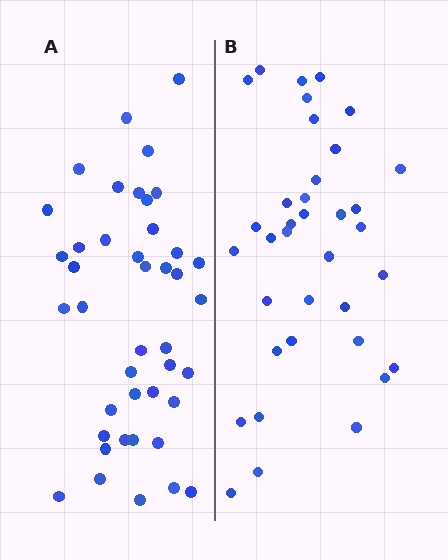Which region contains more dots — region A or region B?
Region A (the left region) has more dots.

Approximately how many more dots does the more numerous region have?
Region A has about 6 more dots than region B.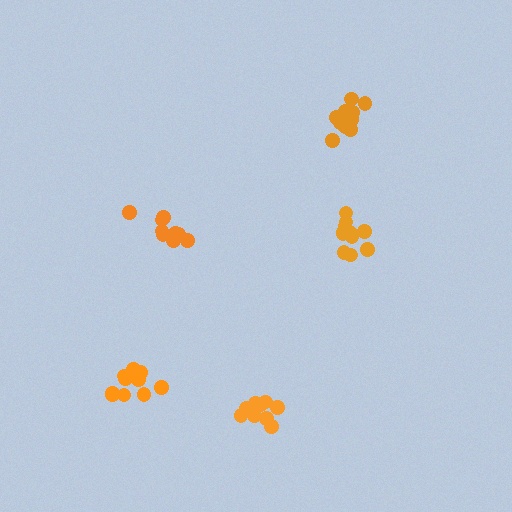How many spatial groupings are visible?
There are 5 spatial groupings.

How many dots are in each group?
Group 1: 12 dots, Group 2: 12 dots, Group 3: 9 dots, Group 4: 12 dots, Group 5: 9 dots (54 total).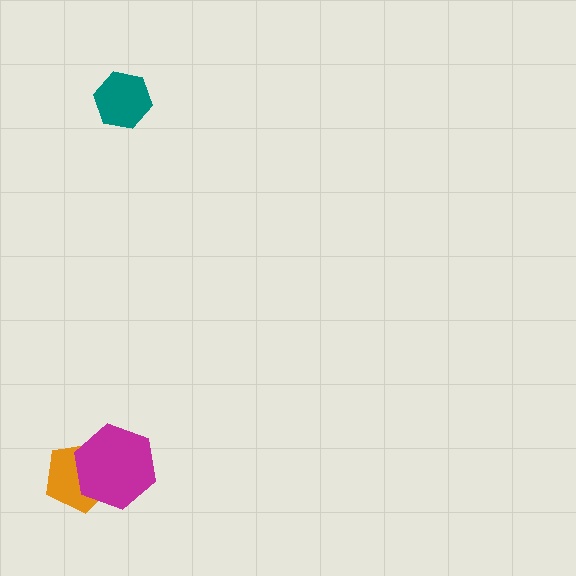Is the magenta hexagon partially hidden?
No, no other shape covers it.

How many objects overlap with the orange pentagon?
1 object overlaps with the orange pentagon.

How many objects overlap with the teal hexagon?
0 objects overlap with the teal hexagon.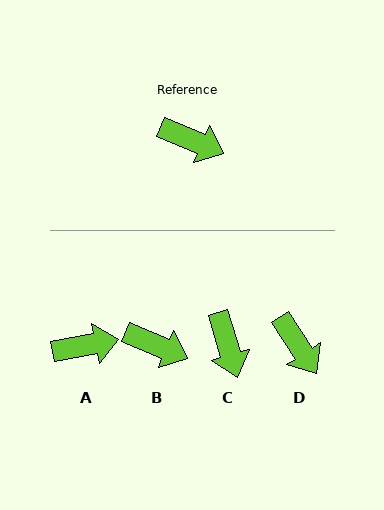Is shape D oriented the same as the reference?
No, it is off by about 35 degrees.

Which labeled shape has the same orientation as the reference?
B.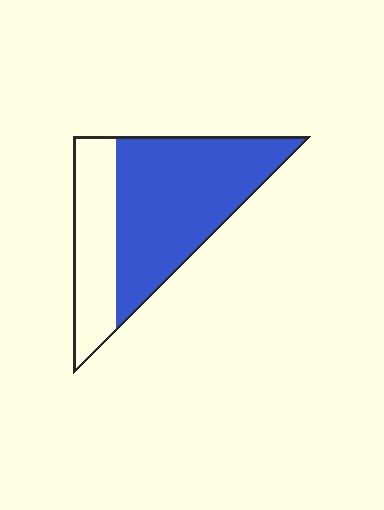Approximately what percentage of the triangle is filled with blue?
Approximately 65%.